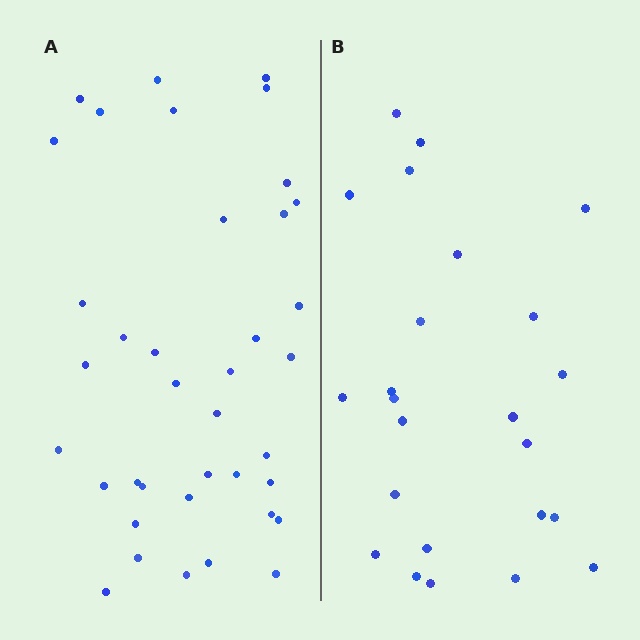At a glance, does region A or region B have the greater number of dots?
Region A (the left region) has more dots.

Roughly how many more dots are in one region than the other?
Region A has approximately 15 more dots than region B.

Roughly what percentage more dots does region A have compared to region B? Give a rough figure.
About 60% more.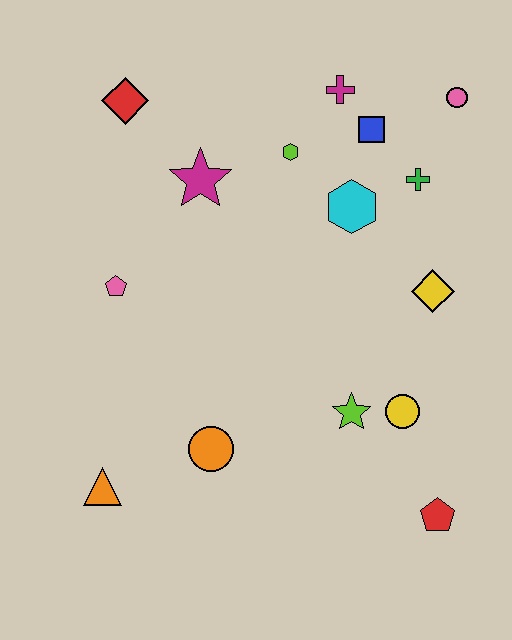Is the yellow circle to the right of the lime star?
Yes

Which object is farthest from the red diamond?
The red pentagon is farthest from the red diamond.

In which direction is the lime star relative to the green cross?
The lime star is below the green cross.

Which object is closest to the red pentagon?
The yellow circle is closest to the red pentagon.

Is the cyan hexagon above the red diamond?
No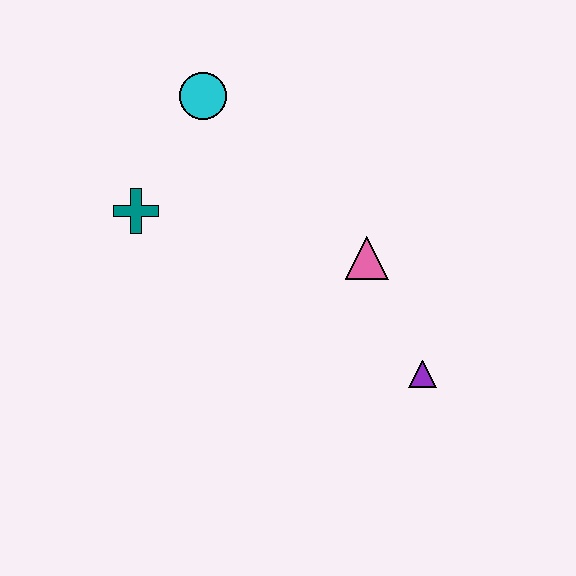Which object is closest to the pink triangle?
The purple triangle is closest to the pink triangle.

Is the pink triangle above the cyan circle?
No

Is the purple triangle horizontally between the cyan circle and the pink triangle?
No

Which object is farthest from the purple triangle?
The cyan circle is farthest from the purple triangle.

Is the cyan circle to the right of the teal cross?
Yes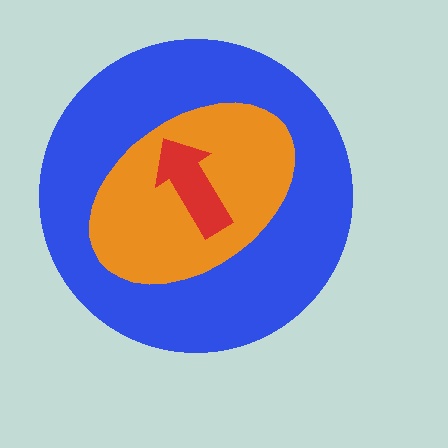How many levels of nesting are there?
3.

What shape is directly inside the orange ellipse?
The red arrow.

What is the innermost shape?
The red arrow.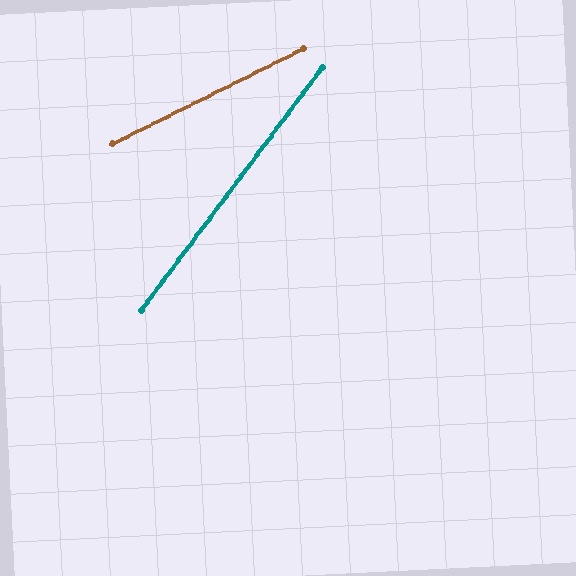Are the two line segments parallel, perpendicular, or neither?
Neither parallel nor perpendicular — they differ by about 27°.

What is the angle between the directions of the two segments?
Approximately 27 degrees.